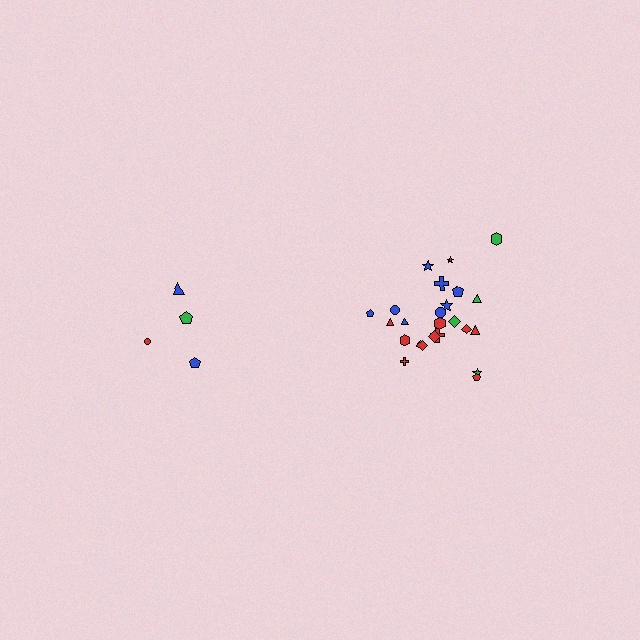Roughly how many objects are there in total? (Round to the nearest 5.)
Roughly 30 objects in total.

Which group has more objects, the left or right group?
The right group.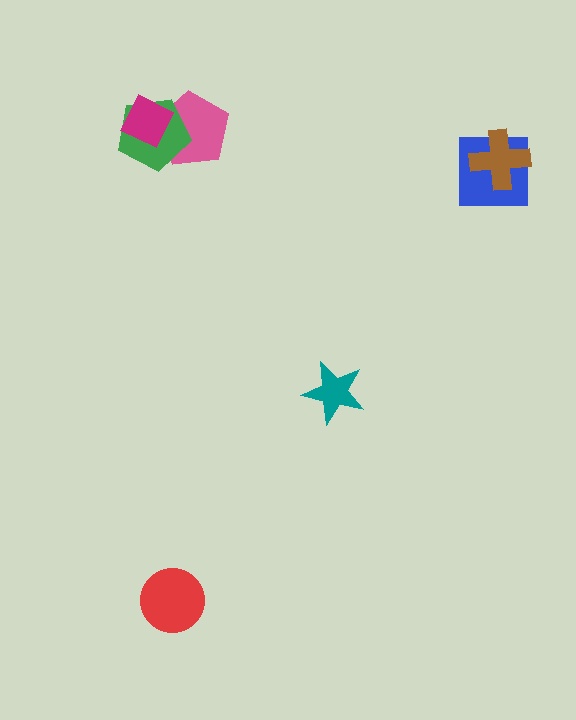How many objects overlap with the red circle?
0 objects overlap with the red circle.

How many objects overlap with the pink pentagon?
2 objects overlap with the pink pentagon.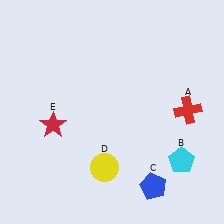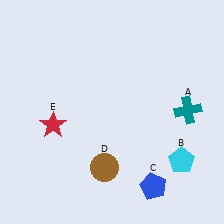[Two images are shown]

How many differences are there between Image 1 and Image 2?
There are 2 differences between the two images.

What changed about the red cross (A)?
In Image 1, A is red. In Image 2, it changed to teal.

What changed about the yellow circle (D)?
In Image 1, D is yellow. In Image 2, it changed to brown.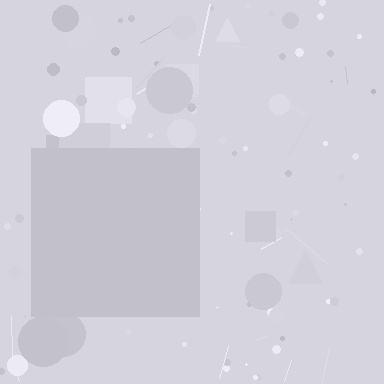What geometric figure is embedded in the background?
A square is embedded in the background.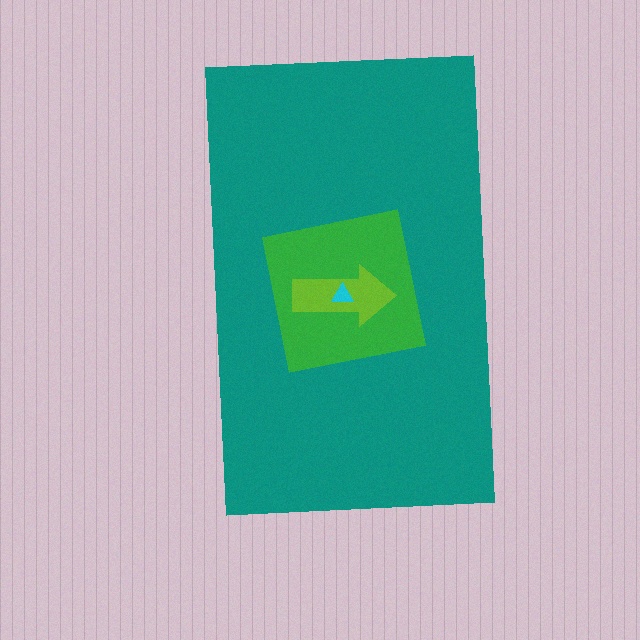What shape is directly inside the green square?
The lime arrow.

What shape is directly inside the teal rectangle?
The green square.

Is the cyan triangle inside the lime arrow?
Yes.